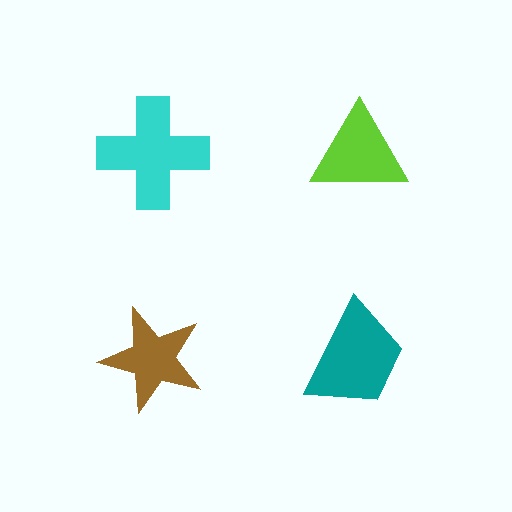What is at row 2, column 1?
A brown star.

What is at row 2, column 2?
A teal trapezoid.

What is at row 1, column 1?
A cyan cross.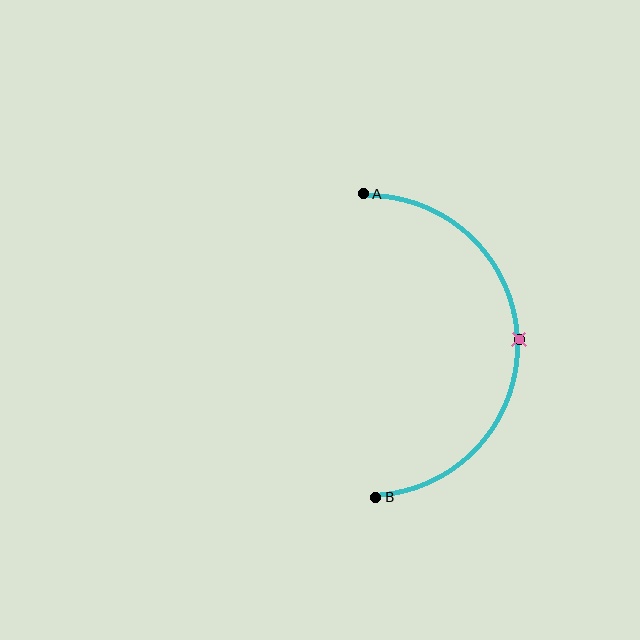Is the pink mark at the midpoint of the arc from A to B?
Yes. The pink mark lies on the arc at equal arc-length from both A and B — it is the arc midpoint.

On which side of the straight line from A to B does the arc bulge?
The arc bulges to the right of the straight line connecting A and B.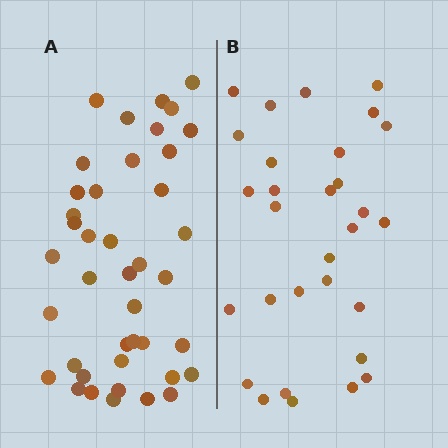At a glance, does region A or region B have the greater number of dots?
Region A (the left region) has more dots.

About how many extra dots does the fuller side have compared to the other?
Region A has roughly 12 or so more dots than region B.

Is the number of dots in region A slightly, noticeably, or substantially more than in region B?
Region A has noticeably more, but not dramatically so. The ratio is roughly 1.4 to 1.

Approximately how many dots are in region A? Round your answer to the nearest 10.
About 40 dots. (The exact count is 41, which rounds to 40.)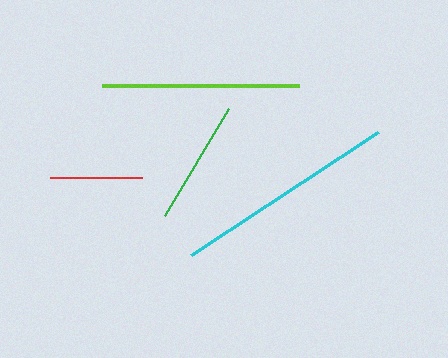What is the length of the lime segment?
The lime segment is approximately 196 pixels long.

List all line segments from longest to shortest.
From longest to shortest: cyan, lime, green, red.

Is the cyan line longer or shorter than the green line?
The cyan line is longer than the green line.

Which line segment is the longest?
The cyan line is the longest at approximately 224 pixels.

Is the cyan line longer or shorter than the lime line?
The cyan line is longer than the lime line.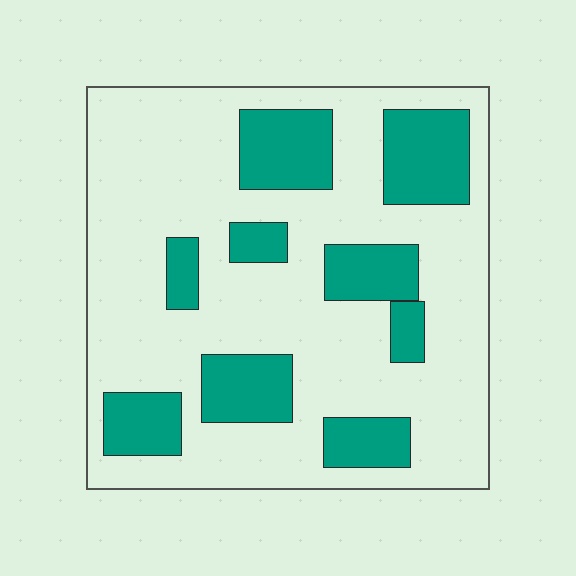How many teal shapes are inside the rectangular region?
9.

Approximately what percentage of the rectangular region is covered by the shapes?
Approximately 25%.